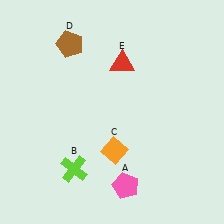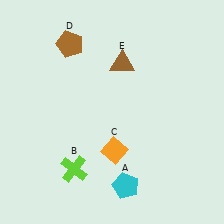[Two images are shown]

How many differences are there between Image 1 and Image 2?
There are 2 differences between the two images.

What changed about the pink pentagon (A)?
In Image 1, A is pink. In Image 2, it changed to cyan.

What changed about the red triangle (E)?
In Image 1, E is red. In Image 2, it changed to brown.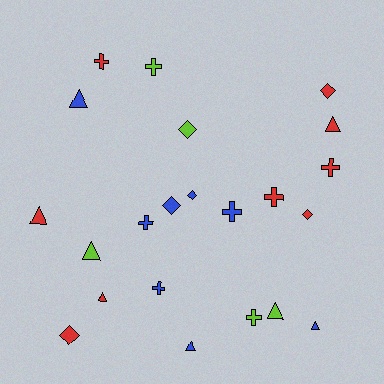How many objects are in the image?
There are 22 objects.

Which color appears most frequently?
Red, with 9 objects.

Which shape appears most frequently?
Cross, with 8 objects.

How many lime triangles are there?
There are 2 lime triangles.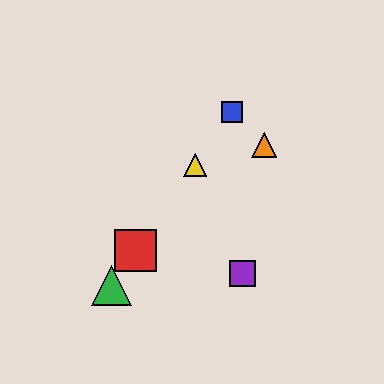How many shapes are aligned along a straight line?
4 shapes (the red square, the blue square, the green triangle, the yellow triangle) are aligned along a straight line.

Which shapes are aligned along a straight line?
The red square, the blue square, the green triangle, the yellow triangle are aligned along a straight line.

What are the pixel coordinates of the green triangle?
The green triangle is at (112, 285).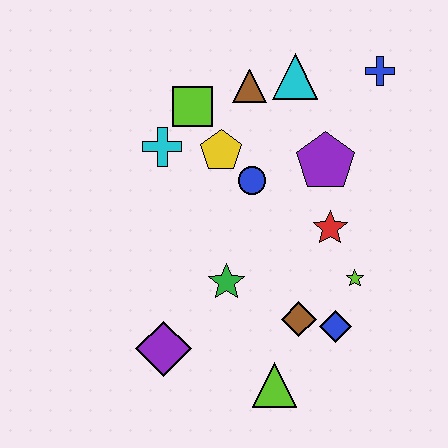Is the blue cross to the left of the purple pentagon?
No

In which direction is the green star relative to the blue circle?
The green star is below the blue circle.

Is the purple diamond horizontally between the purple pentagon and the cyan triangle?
No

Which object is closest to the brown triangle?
The cyan triangle is closest to the brown triangle.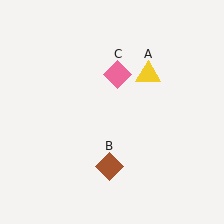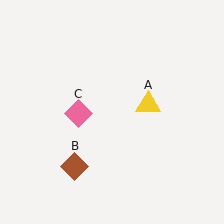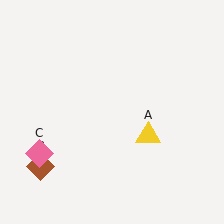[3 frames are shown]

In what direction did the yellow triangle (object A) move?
The yellow triangle (object A) moved down.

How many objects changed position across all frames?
3 objects changed position: yellow triangle (object A), brown diamond (object B), pink diamond (object C).